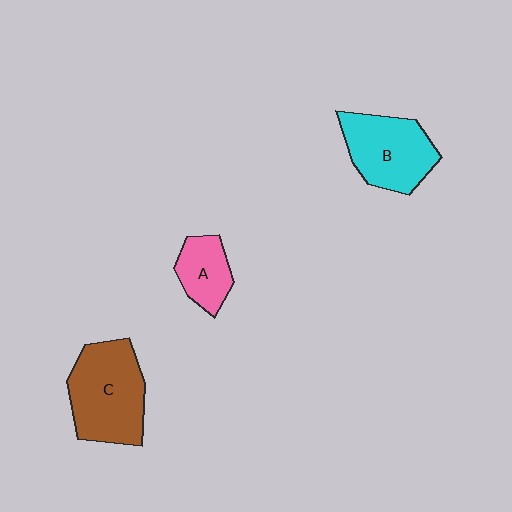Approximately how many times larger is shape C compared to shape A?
Approximately 2.1 times.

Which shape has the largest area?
Shape C (brown).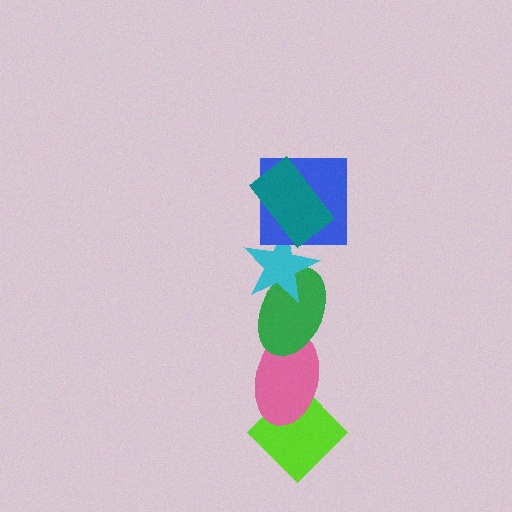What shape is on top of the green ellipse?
The cyan star is on top of the green ellipse.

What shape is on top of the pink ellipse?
The green ellipse is on top of the pink ellipse.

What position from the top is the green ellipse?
The green ellipse is 4th from the top.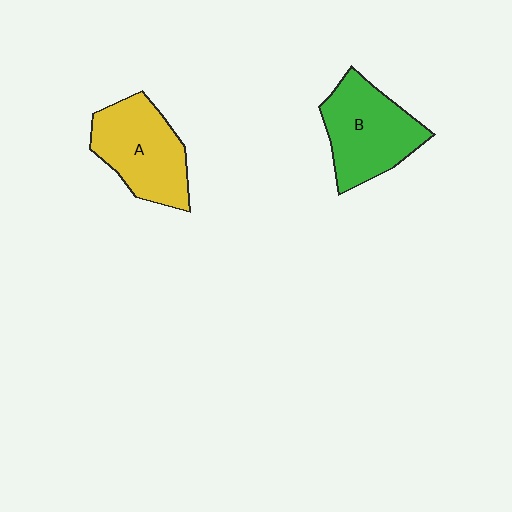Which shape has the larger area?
Shape B (green).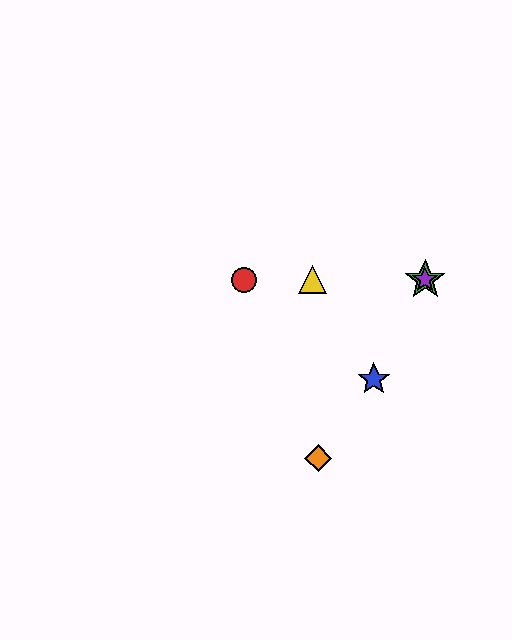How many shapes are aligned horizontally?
4 shapes (the red circle, the green star, the yellow triangle, the purple star) are aligned horizontally.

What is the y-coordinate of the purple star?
The purple star is at y≈280.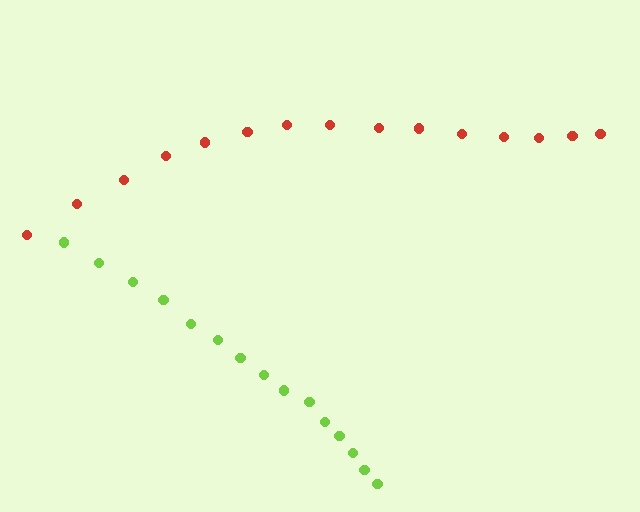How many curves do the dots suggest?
There are 2 distinct paths.